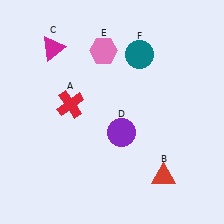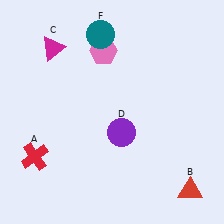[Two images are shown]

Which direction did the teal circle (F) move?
The teal circle (F) moved left.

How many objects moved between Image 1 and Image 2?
3 objects moved between the two images.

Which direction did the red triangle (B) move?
The red triangle (B) moved right.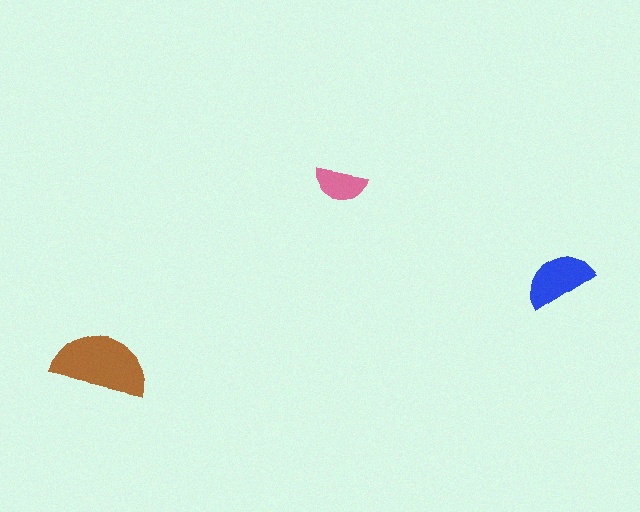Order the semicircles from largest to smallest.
the brown one, the blue one, the pink one.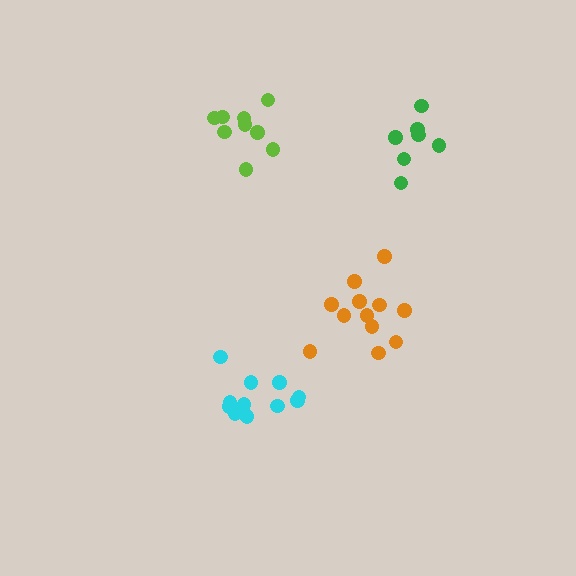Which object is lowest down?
The cyan cluster is bottommost.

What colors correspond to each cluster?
The clusters are colored: orange, green, cyan, lime.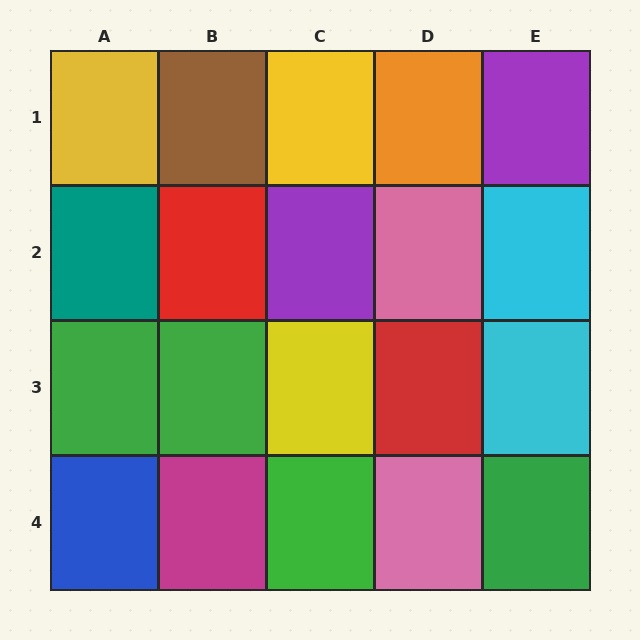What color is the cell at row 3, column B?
Green.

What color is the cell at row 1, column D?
Orange.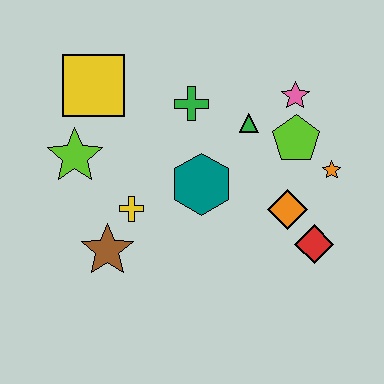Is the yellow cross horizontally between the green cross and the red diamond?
No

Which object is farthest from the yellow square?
The red diamond is farthest from the yellow square.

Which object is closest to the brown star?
The yellow cross is closest to the brown star.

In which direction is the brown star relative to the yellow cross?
The brown star is below the yellow cross.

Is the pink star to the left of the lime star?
No